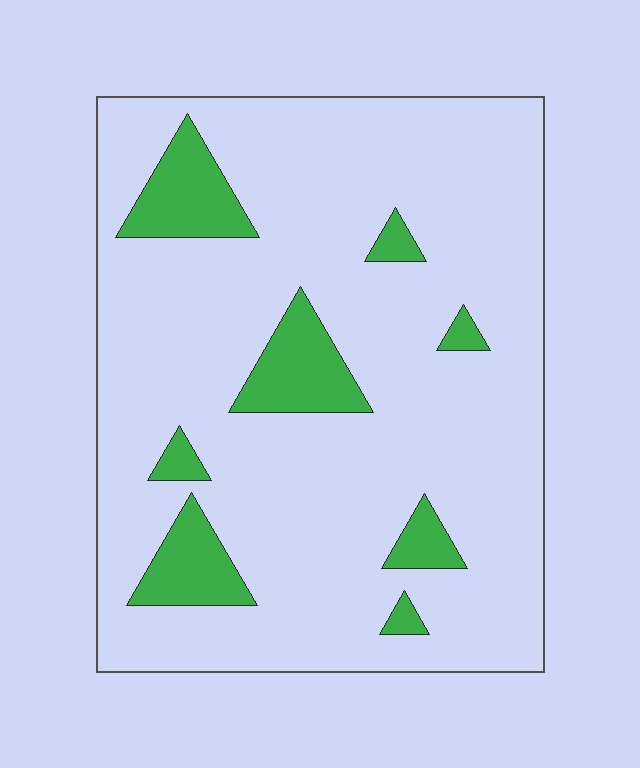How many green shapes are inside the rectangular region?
8.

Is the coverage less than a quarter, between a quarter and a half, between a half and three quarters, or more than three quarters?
Less than a quarter.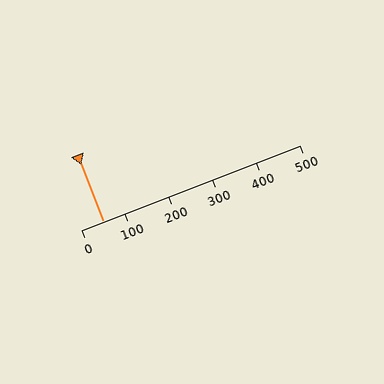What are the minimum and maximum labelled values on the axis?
The axis runs from 0 to 500.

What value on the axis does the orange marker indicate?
The marker indicates approximately 50.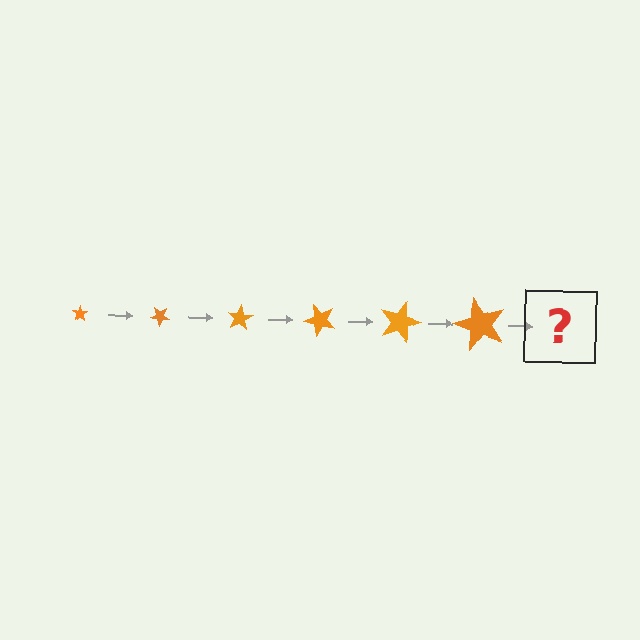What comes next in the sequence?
The next element should be a star, larger than the previous one and rotated 240 degrees from the start.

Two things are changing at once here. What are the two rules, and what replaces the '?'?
The two rules are that the star grows larger each step and it rotates 40 degrees each step. The '?' should be a star, larger than the previous one and rotated 240 degrees from the start.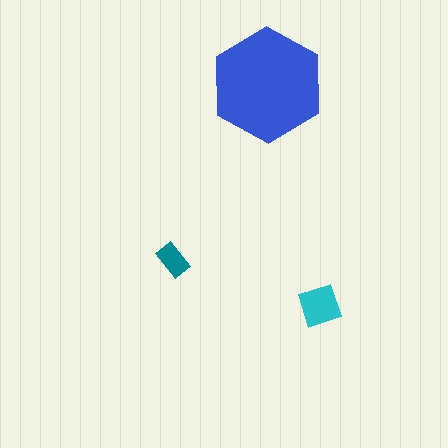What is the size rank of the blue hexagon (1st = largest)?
1st.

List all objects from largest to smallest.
The blue hexagon, the cyan diamond, the teal rectangle.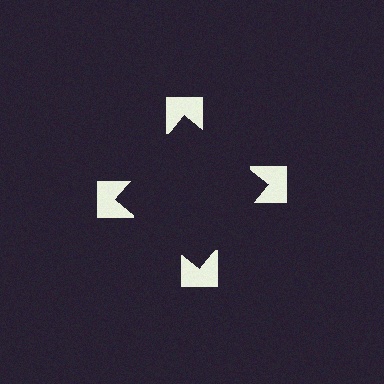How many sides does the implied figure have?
4 sides.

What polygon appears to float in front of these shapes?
An illusory square — its edges are inferred from the aligned wedge cuts in the notched squares, not physically drawn.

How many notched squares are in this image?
There are 4 — one at each vertex of the illusory square.